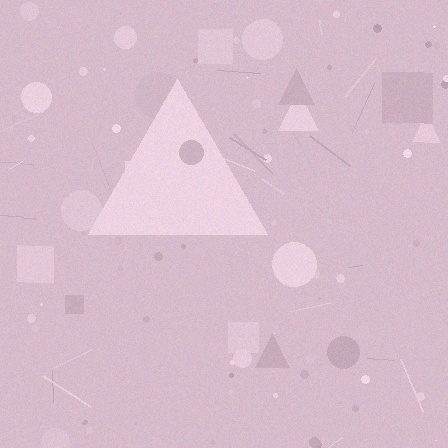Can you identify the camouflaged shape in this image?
The camouflaged shape is a triangle.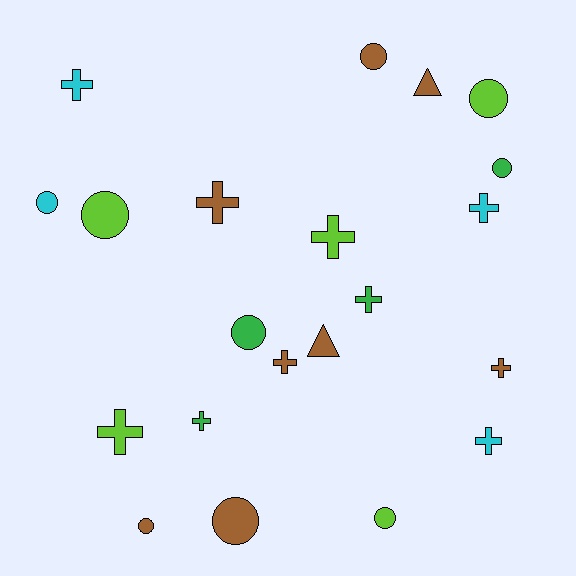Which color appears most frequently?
Brown, with 8 objects.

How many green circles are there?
There are 2 green circles.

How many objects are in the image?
There are 21 objects.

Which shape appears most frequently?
Cross, with 10 objects.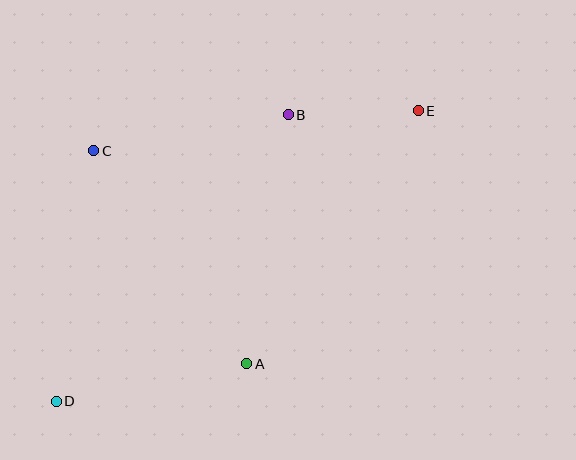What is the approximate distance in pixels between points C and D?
The distance between C and D is approximately 253 pixels.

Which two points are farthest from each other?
Points D and E are farthest from each other.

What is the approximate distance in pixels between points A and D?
The distance between A and D is approximately 194 pixels.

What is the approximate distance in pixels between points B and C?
The distance between B and C is approximately 197 pixels.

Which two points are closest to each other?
Points B and E are closest to each other.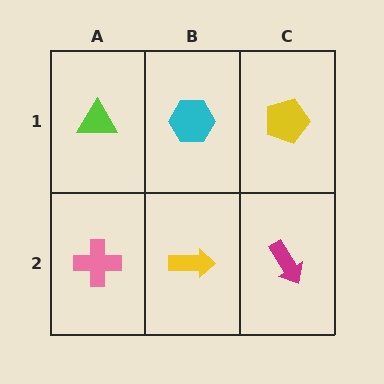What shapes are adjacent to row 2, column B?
A cyan hexagon (row 1, column B), a pink cross (row 2, column A), a magenta arrow (row 2, column C).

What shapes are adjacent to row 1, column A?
A pink cross (row 2, column A), a cyan hexagon (row 1, column B).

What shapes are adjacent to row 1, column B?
A yellow arrow (row 2, column B), a lime triangle (row 1, column A), a yellow pentagon (row 1, column C).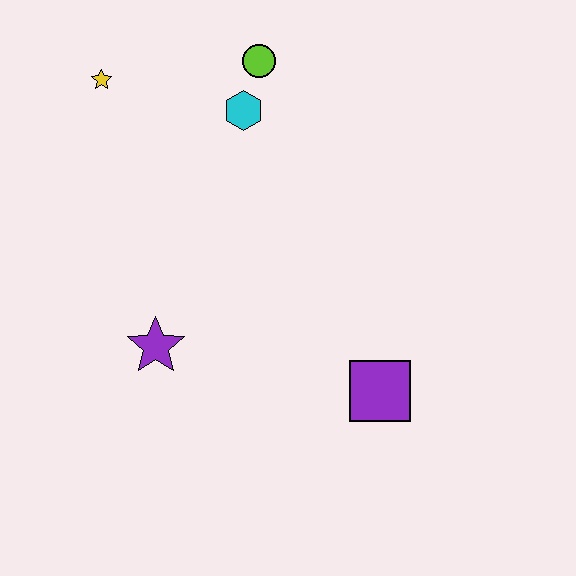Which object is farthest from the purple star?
The lime circle is farthest from the purple star.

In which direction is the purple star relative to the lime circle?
The purple star is below the lime circle.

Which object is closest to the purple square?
The purple star is closest to the purple square.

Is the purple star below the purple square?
No